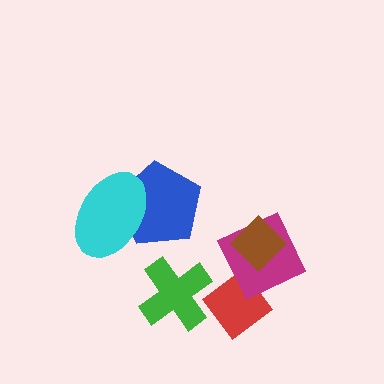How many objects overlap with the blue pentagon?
1 object overlaps with the blue pentagon.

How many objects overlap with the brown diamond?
1 object overlaps with the brown diamond.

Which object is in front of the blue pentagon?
The cyan ellipse is in front of the blue pentagon.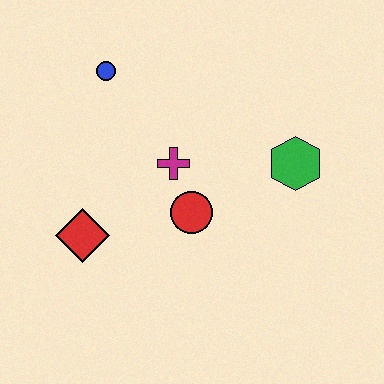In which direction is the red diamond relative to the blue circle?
The red diamond is below the blue circle.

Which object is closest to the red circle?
The magenta cross is closest to the red circle.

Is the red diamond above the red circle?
No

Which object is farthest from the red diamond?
The green hexagon is farthest from the red diamond.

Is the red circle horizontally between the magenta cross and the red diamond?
No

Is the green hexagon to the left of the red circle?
No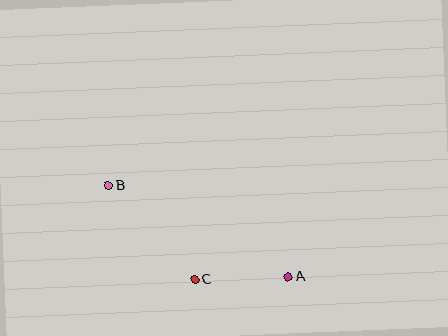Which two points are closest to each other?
Points A and C are closest to each other.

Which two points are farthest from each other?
Points A and B are farthest from each other.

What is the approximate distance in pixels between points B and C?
The distance between B and C is approximately 127 pixels.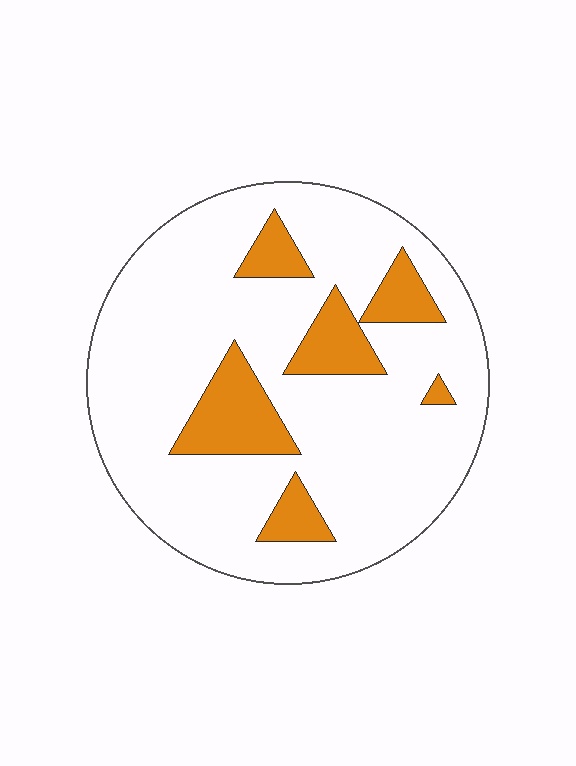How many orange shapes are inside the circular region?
6.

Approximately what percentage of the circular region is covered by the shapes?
Approximately 20%.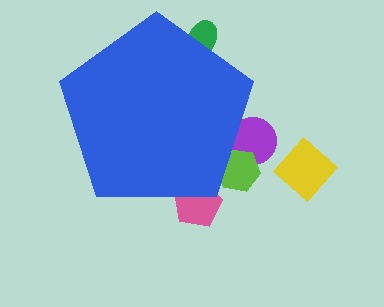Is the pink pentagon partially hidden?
Yes, the pink pentagon is partially hidden behind the blue pentagon.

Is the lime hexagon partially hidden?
Yes, the lime hexagon is partially hidden behind the blue pentagon.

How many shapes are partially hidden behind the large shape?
4 shapes are partially hidden.